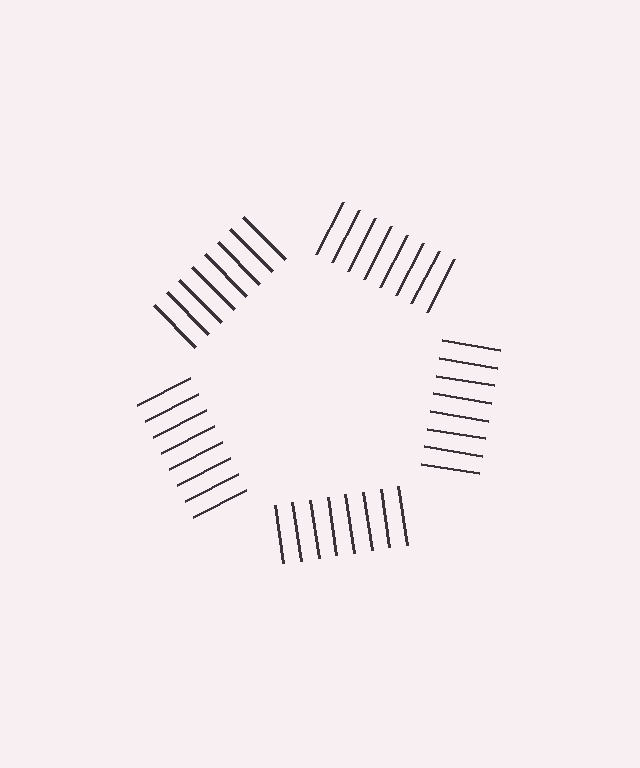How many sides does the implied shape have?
5 sides — the line-ends trace a pentagon.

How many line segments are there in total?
40 — 8 along each of the 5 edges.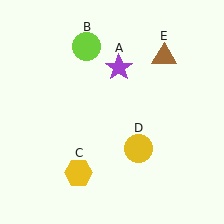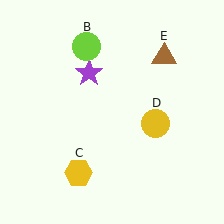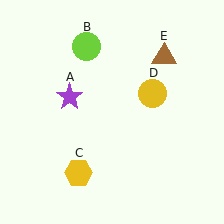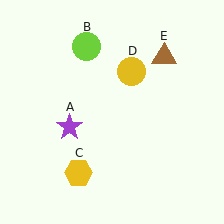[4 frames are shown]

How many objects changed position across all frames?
2 objects changed position: purple star (object A), yellow circle (object D).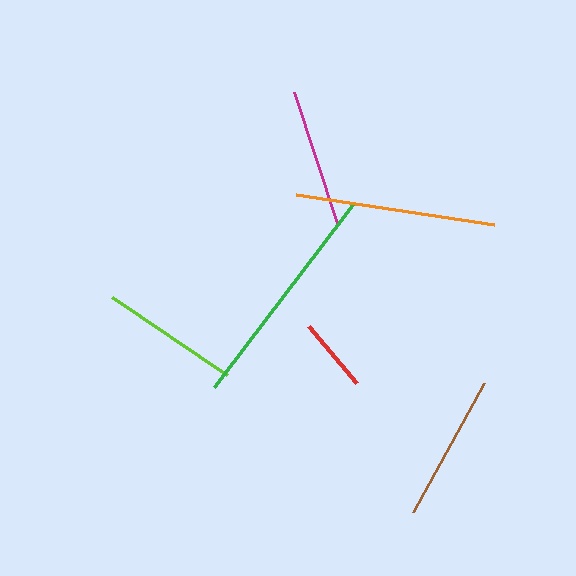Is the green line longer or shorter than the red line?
The green line is longer than the red line.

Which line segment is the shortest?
The red line is the shortest at approximately 74 pixels.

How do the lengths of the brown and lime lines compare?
The brown and lime lines are approximately the same length.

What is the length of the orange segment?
The orange segment is approximately 200 pixels long.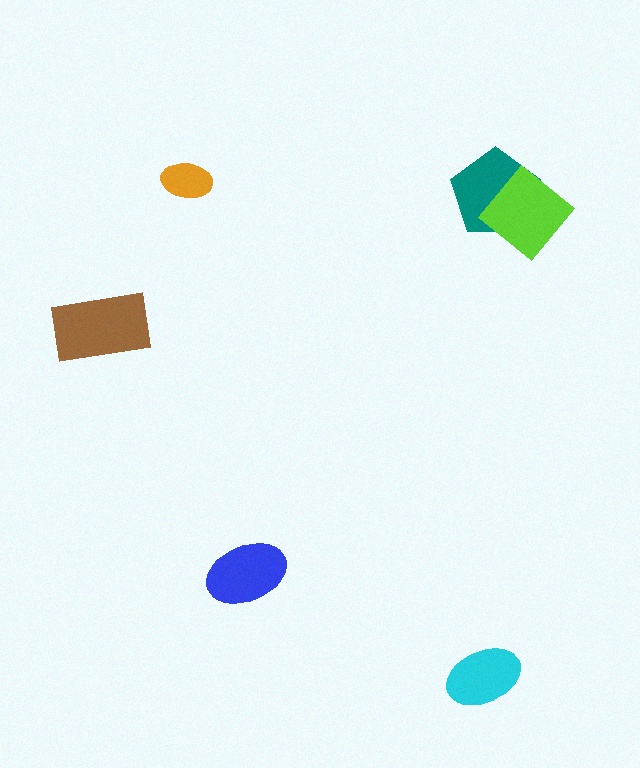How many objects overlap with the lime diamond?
1 object overlaps with the lime diamond.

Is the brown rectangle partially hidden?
No, no other shape covers it.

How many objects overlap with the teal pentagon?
1 object overlaps with the teal pentagon.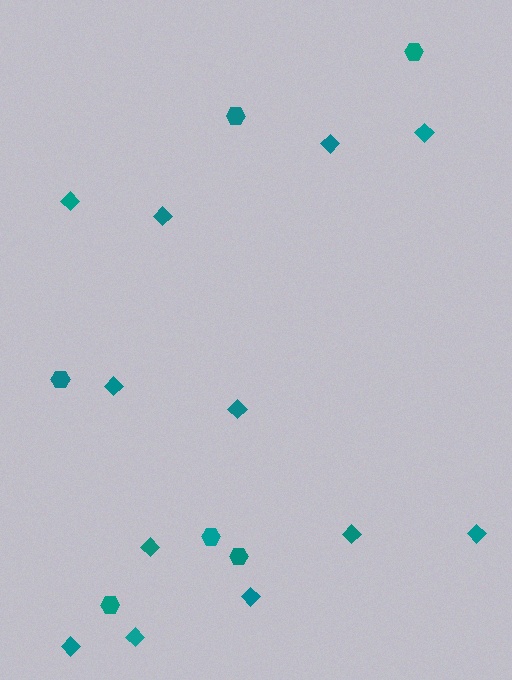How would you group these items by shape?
There are 2 groups: one group of hexagons (6) and one group of diamonds (12).